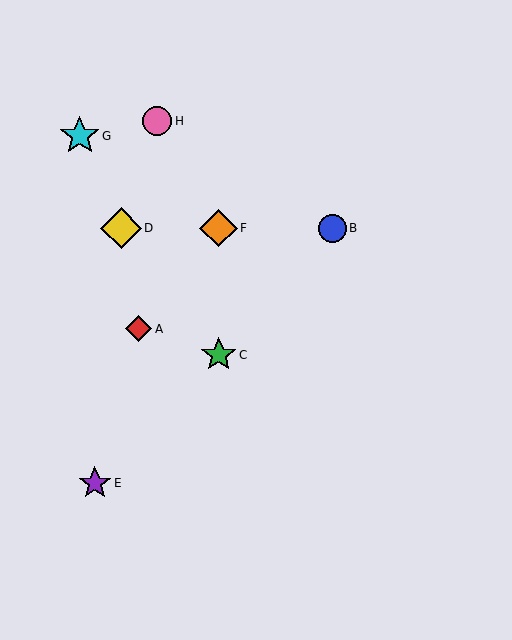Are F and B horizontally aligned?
Yes, both are at y≈228.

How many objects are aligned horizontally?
3 objects (B, D, F) are aligned horizontally.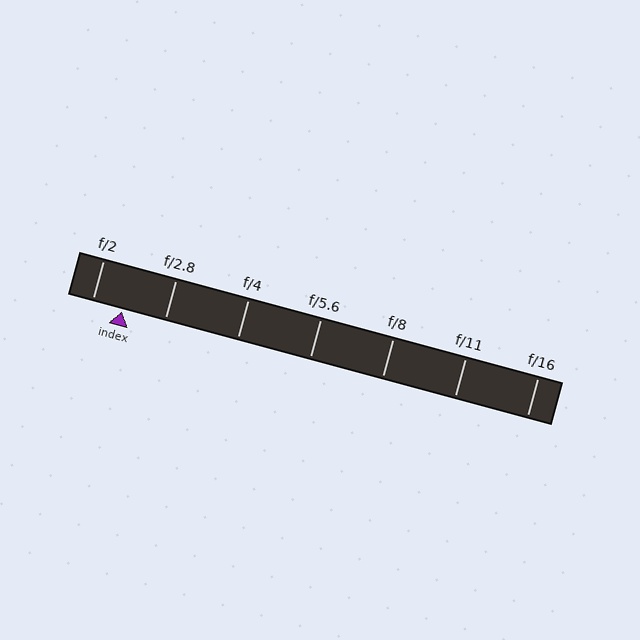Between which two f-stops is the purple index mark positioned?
The index mark is between f/2 and f/2.8.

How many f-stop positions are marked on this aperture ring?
There are 7 f-stop positions marked.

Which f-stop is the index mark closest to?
The index mark is closest to f/2.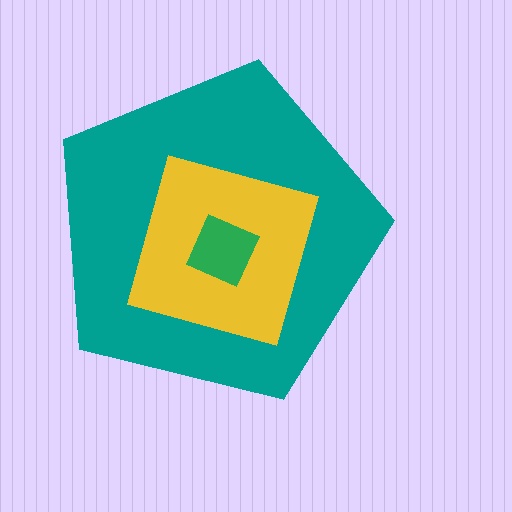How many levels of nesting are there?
3.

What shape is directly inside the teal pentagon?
The yellow diamond.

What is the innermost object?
The green square.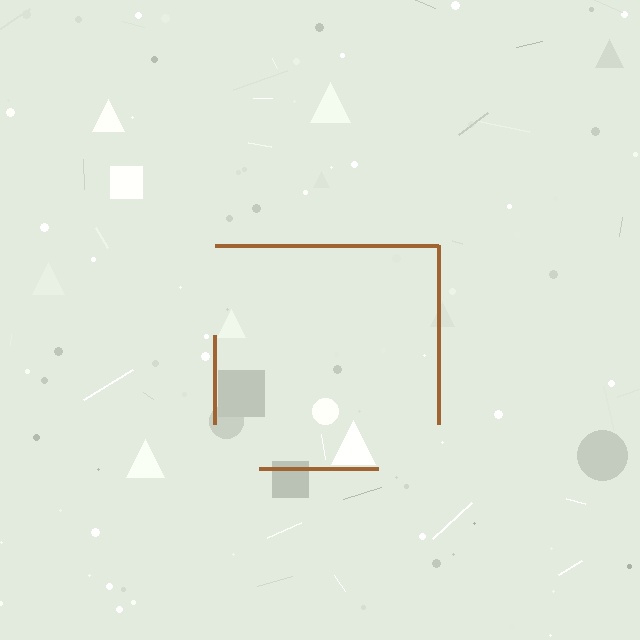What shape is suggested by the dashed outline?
The dashed outline suggests a square.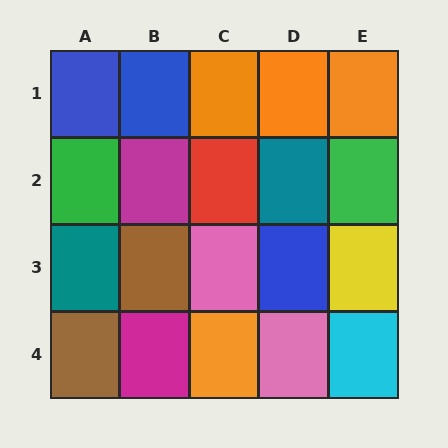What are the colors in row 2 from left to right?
Green, magenta, red, teal, green.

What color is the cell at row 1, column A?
Blue.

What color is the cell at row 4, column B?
Magenta.